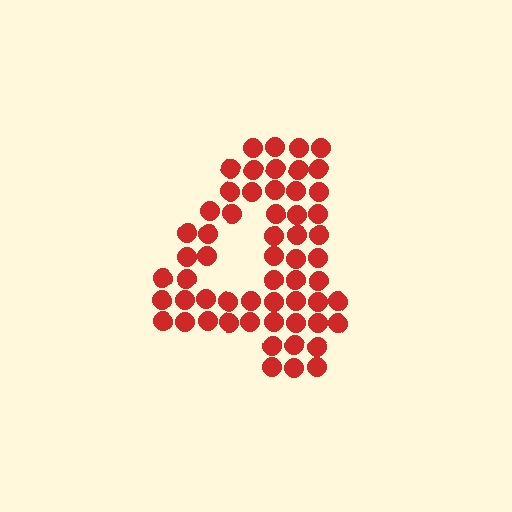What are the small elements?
The small elements are circles.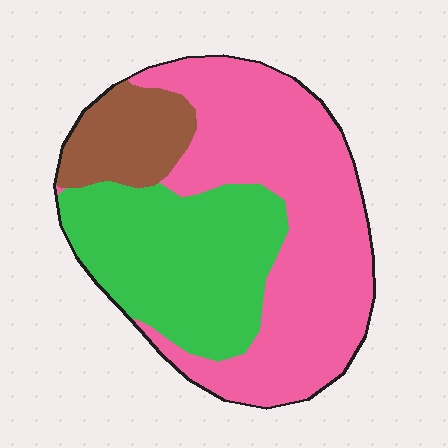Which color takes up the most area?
Pink, at roughly 50%.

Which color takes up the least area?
Brown, at roughly 15%.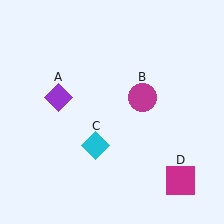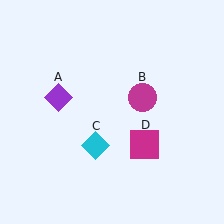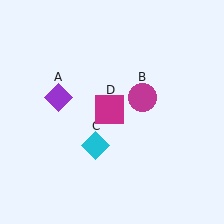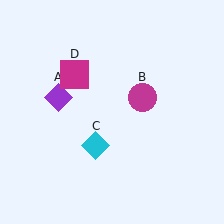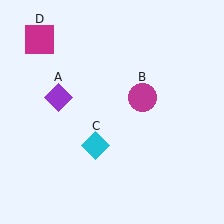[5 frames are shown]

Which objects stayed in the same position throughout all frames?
Purple diamond (object A) and magenta circle (object B) and cyan diamond (object C) remained stationary.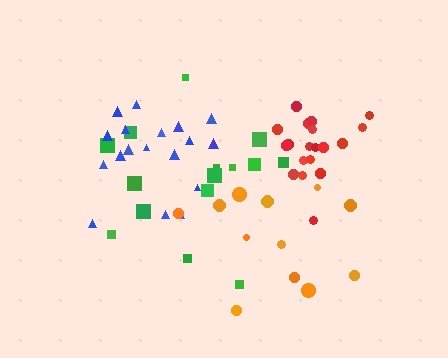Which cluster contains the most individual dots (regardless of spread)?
Red (19).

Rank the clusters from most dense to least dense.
red, blue, green, orange.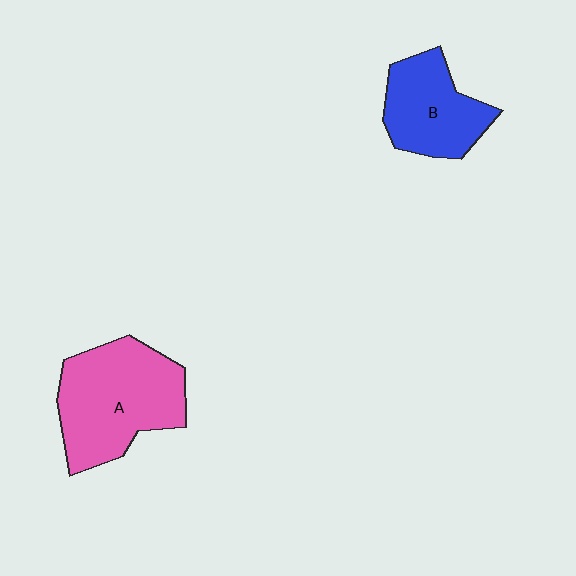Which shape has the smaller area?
Shape B (blue).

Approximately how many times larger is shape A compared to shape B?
Approximately 1.5 times.